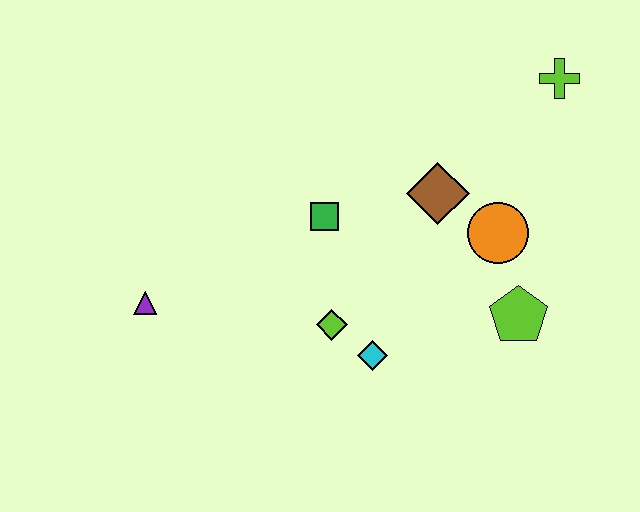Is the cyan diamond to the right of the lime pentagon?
No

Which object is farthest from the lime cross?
The purple triangle is farthest from the lime cross.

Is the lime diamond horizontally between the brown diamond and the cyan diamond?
No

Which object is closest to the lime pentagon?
The orange circle is closest to the lime pentagon.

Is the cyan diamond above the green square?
No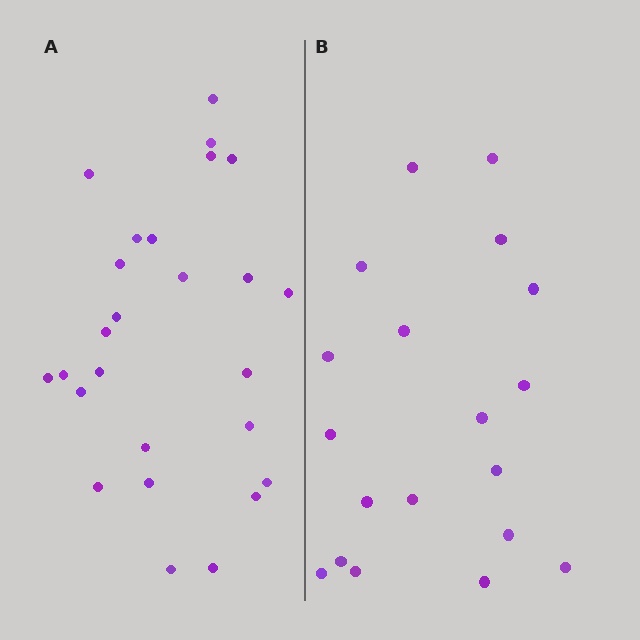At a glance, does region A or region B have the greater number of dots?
Region A (the left region) has more dots.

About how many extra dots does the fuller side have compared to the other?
Region A has roughly 8 or so more dots than region B.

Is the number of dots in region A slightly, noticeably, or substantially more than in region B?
Region A has noticeably more, but not dramatically so. The ratio is roughly 1.4 to 1.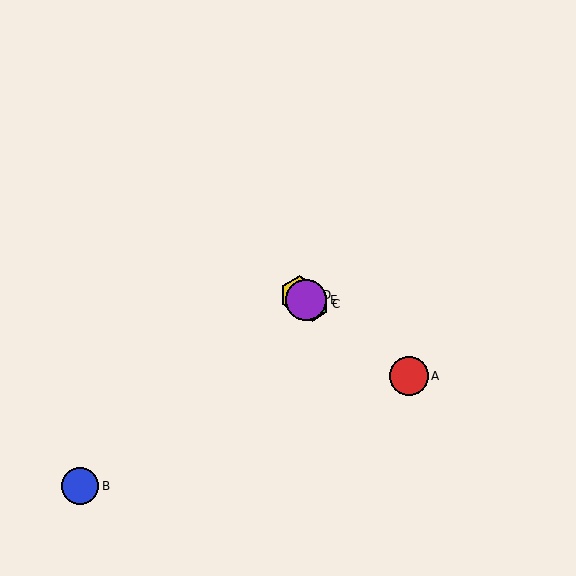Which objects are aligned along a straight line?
Objects A, C, D, E are aligned along a straight line.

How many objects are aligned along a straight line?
4 objects (A, C, D, E) are aligned along a straight line.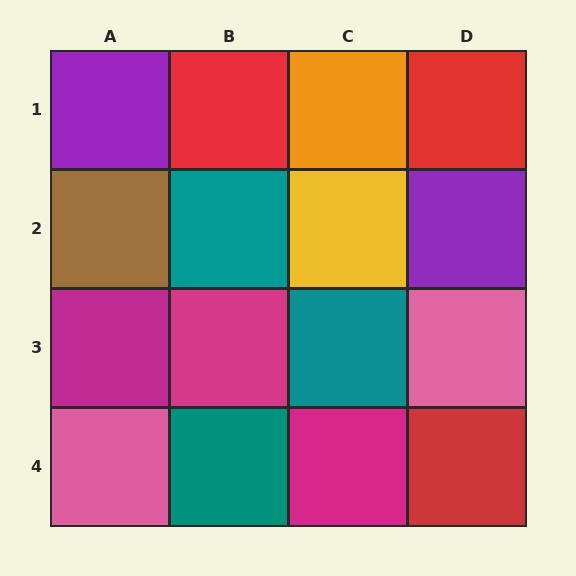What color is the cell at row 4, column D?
Red.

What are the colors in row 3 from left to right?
Magenta, magenta, teal, pink.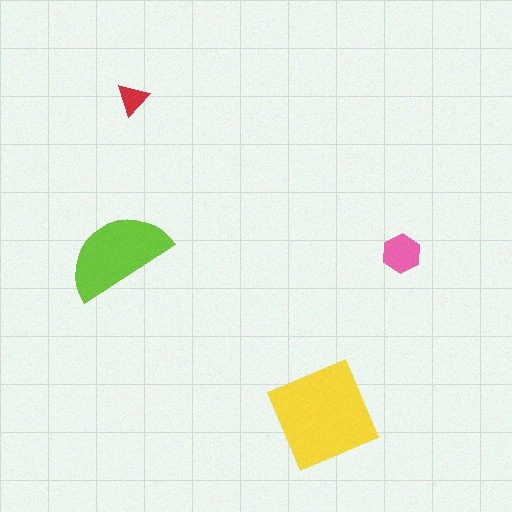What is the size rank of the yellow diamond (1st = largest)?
1st.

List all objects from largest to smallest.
The yellow diamond, the lime semicircle, the pink hexagon, the red triangle.